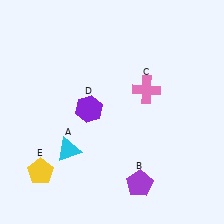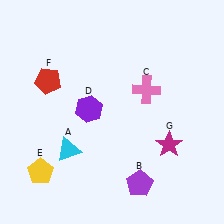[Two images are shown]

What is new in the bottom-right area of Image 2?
A magenta star (G) was added in the bottom-right area of Image 2.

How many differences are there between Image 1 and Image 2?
There are 2 differences between the two images.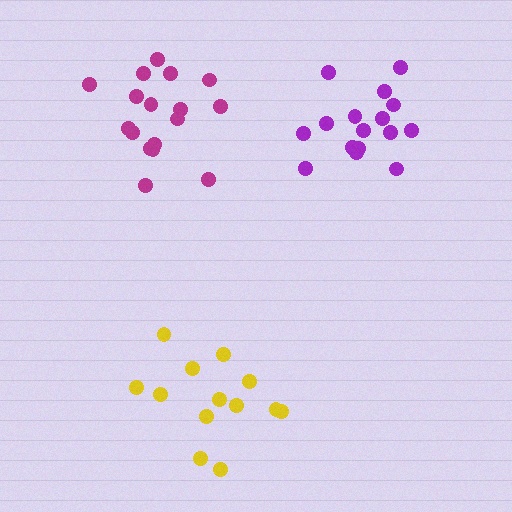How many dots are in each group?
Group 1: 17 dots, Group 2: 13 dots, Group 3: 16 dots (46 total).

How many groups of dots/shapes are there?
There are 3 groups.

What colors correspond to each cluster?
The clusters are colored: magenta, yellow, purple.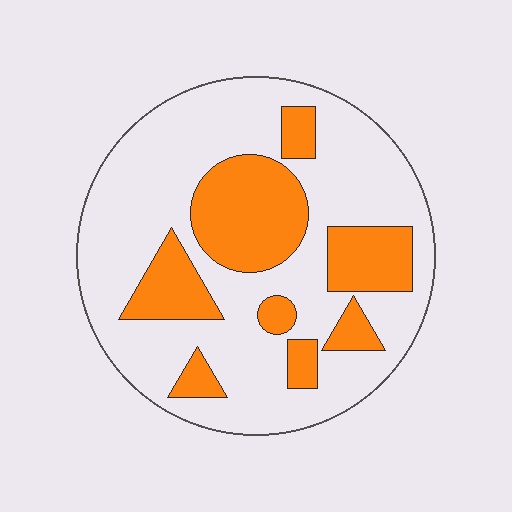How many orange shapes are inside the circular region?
8.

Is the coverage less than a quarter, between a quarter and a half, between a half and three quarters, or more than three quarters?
Between a quarter and a half.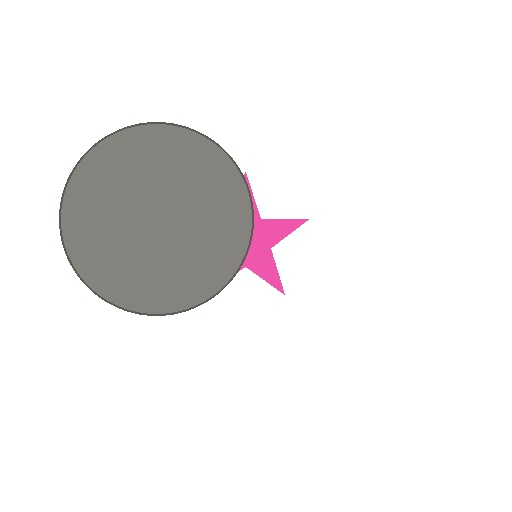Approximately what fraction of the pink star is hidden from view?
Roughly 59% of the pink star is hidden behind the gray circle.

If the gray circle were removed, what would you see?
You would see the complete pink star.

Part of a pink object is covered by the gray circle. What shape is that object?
It is a star.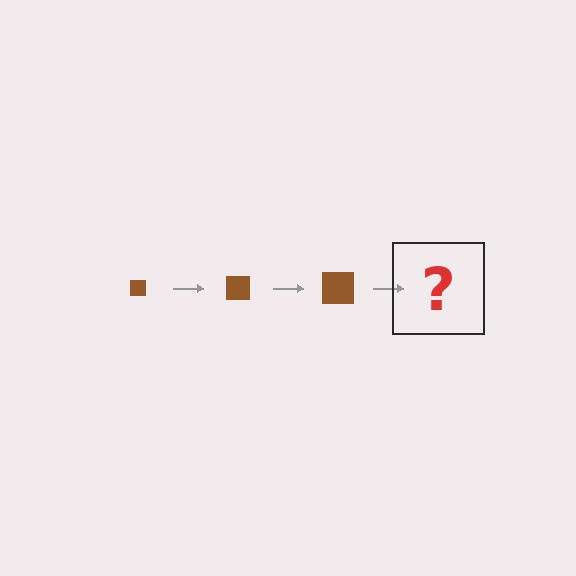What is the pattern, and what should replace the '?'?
The pattern is that the square gets progressively larger each step. The '?' should be a brown square, larger than the previous one.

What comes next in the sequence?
The next element should be a brown square, larger than the previous one.